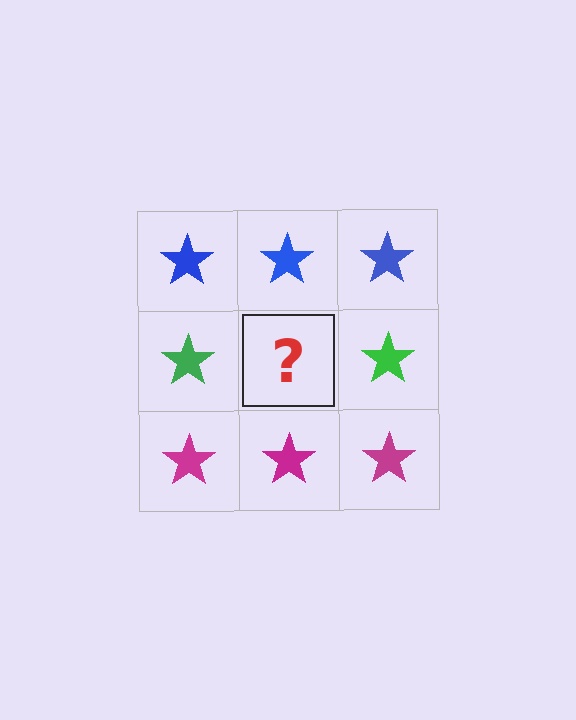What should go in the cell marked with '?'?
The missing cell should contain a green star.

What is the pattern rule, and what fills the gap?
The rule is that each row has a consistent color. The gap should be filled with a green star.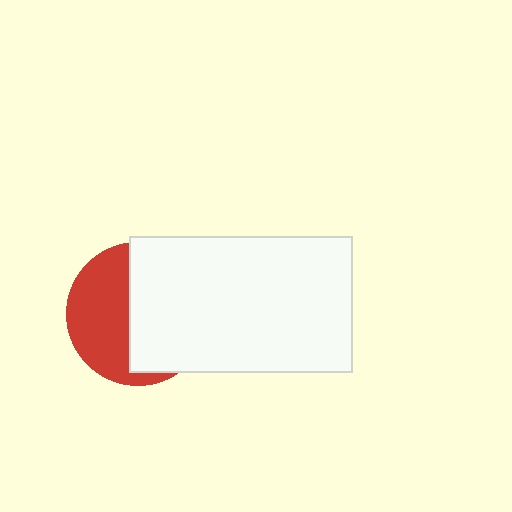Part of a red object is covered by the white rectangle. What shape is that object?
It is a circle.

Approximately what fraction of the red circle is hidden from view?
Roughly 55% of the red circle is hidden behind the white rectangle.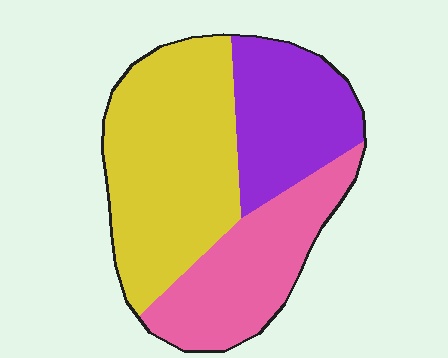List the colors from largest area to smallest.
From largest to smallest: yellow, pink, purple.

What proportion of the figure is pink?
Pink covers 29% of the figure.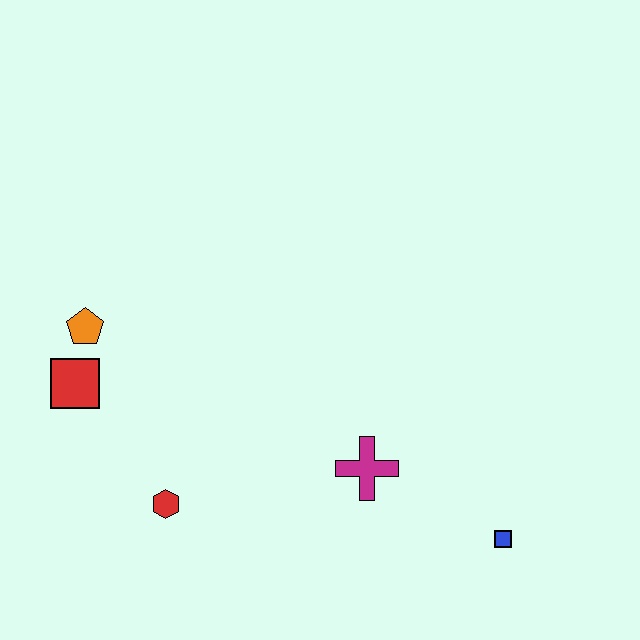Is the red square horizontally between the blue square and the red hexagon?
No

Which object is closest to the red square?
The orange pentagon is closest to the red square.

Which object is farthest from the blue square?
The orange pentagon is farthest from the blue square.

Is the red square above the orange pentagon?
No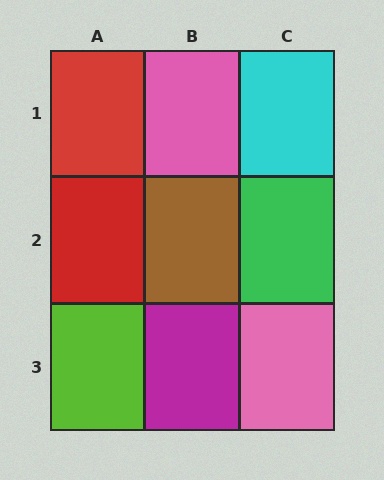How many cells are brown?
1 cell is brown.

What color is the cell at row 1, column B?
Pink.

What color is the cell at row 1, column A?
Red.